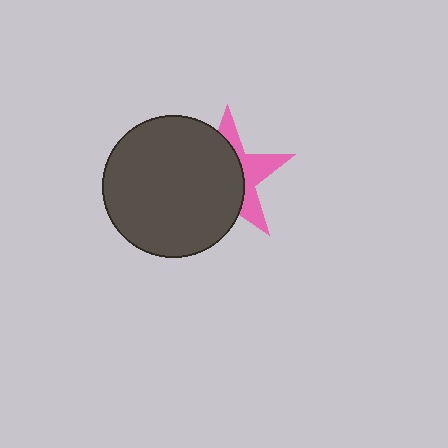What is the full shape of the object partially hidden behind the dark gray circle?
The partially hidden object is a pink star.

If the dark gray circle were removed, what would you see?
You would see the complete pink star.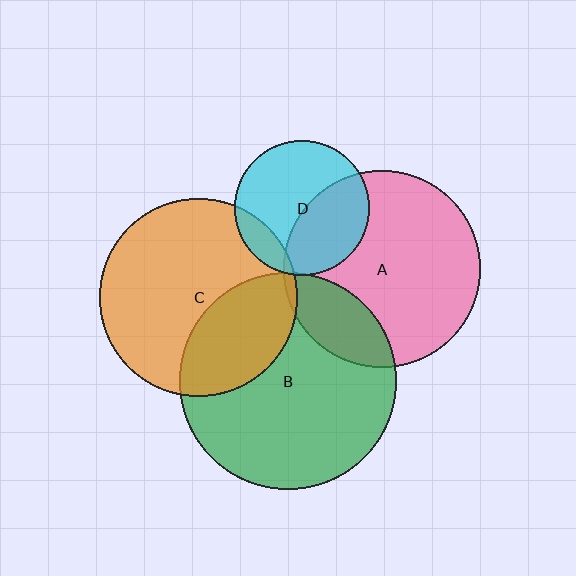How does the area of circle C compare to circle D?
Approximately 2.2 times.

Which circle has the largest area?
Circle B (green).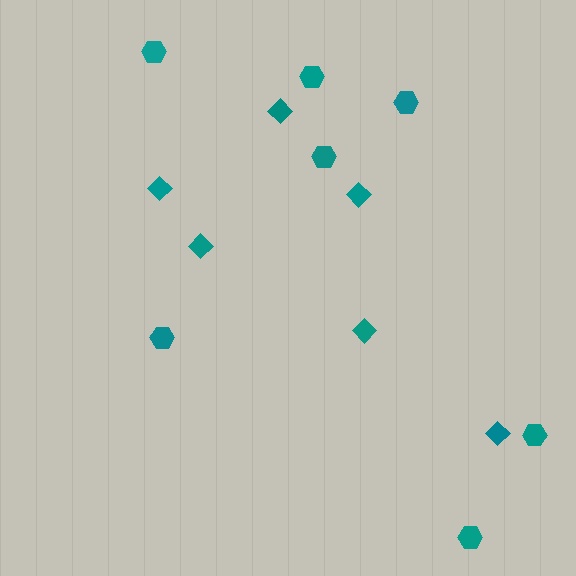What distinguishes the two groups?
There are 2 groups: one group of hexagons (7) and one group of diamonds (6).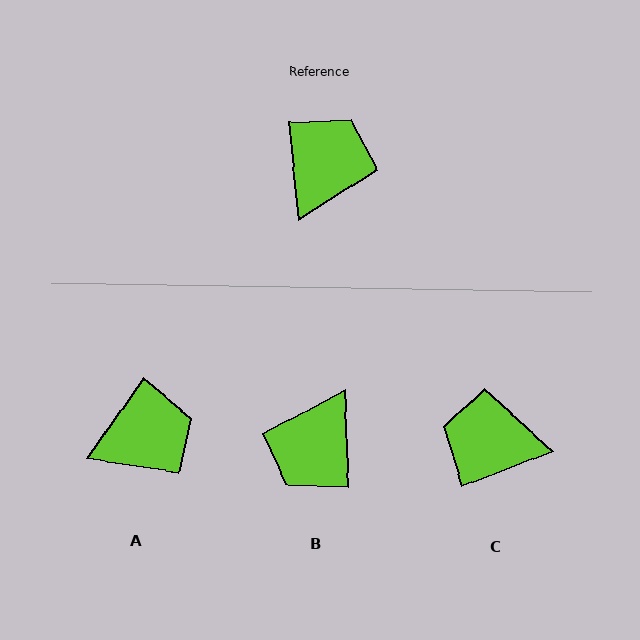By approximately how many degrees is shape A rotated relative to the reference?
Approximately 41 degrees clockwise.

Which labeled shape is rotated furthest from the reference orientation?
B, about 176 degrees away.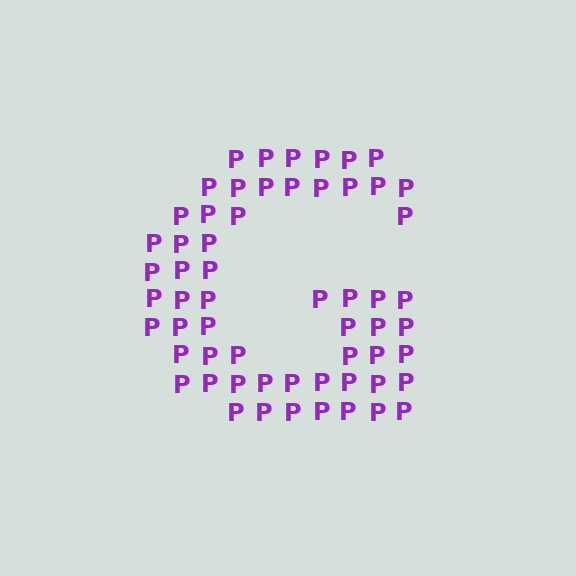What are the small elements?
The small elements are letter P's.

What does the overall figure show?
The overall figure shows the letter G.